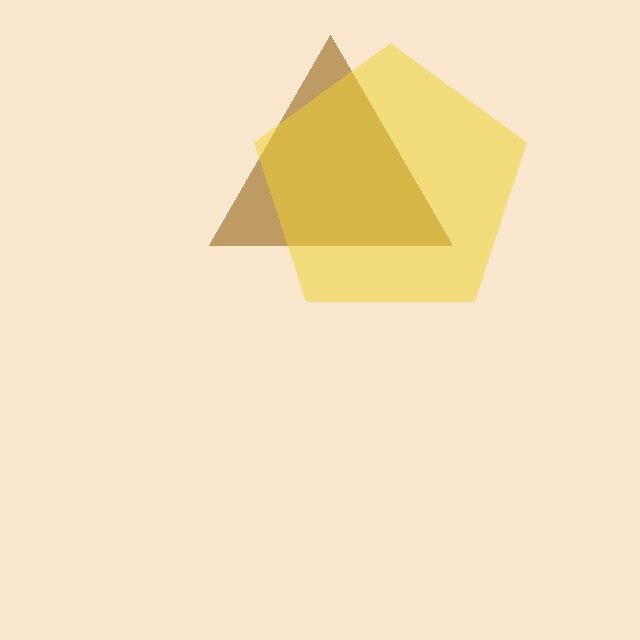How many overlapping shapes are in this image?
There are 2 overlapping shapes in the image.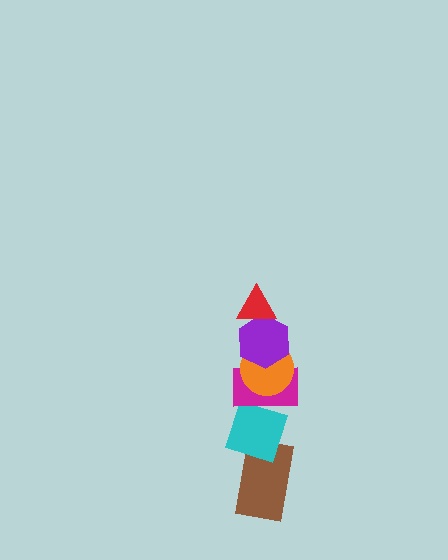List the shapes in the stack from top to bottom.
From top to bottom: the red triangle, the purple hexagon, the orange circle, the magenta rectangle, the cyan diamond, the brown rectangle.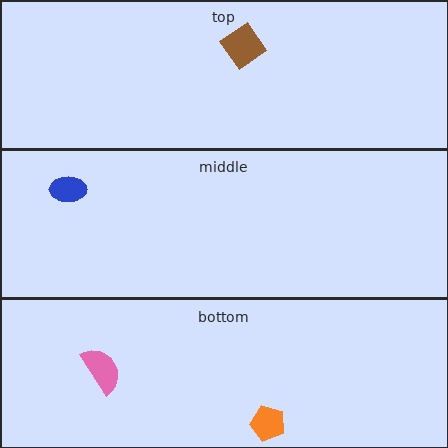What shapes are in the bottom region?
The orange pentagon, the pink semicircle.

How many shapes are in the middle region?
1.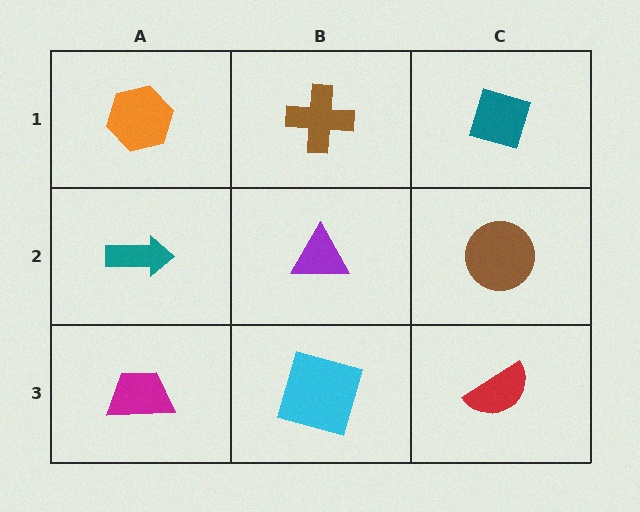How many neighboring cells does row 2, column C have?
3.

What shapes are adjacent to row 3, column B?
A purple triangle (row 2, column B), a magenta trapezoid (row 3, column A), a red semicircle (row 3, column C).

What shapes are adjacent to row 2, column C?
A teal diamond (row 1, column C), a red semicircle (row 3, column C), a purple triangle (row 2, column B).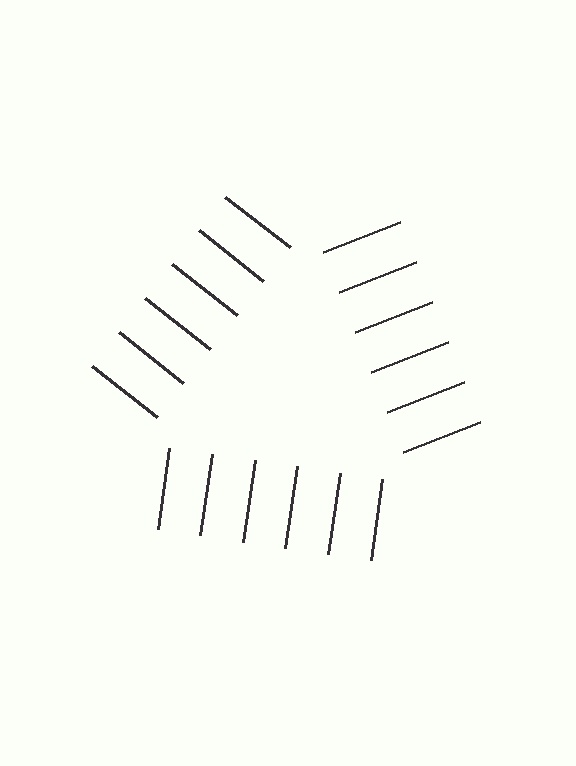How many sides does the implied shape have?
3 sides — the line-ends trace a triangle.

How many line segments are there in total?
18 — 6 along each of the 3 edges.